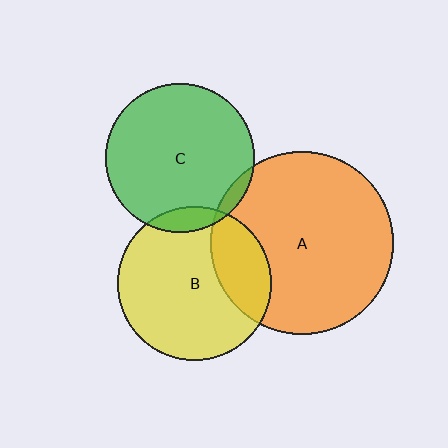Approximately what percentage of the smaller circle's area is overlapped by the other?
Approximately 25%.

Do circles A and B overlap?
Yes.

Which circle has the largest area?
Circle A (orange).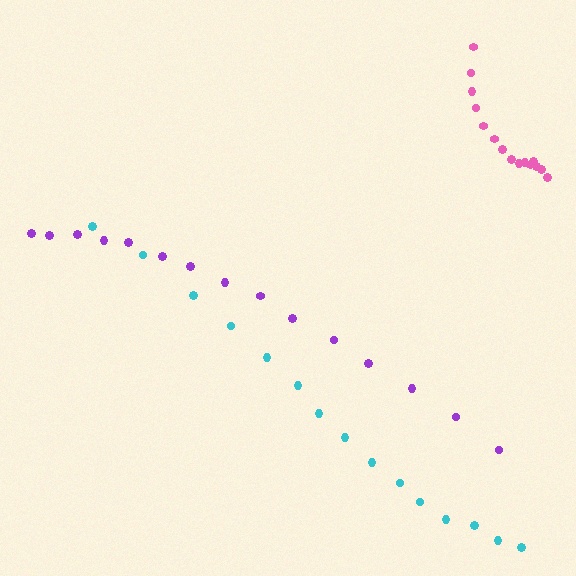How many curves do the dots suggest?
There are 3 distinct paths.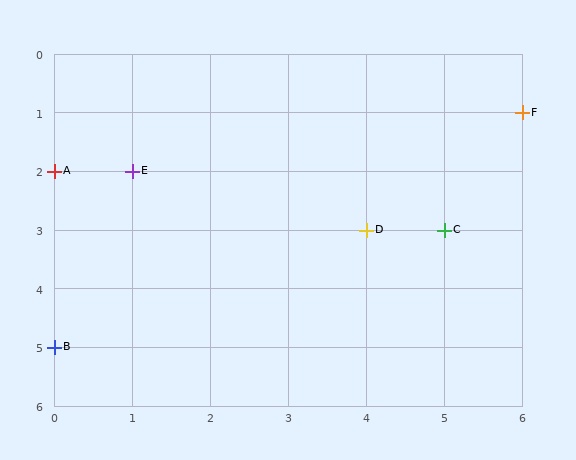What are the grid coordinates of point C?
Point C is at grid coordinates (5, 3).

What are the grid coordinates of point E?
Point E is at grid coordinates (1, 2).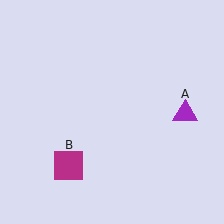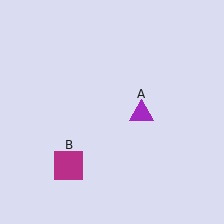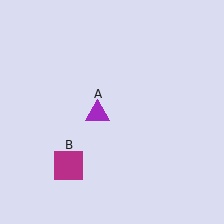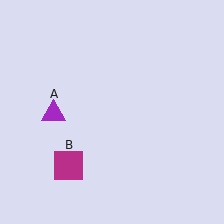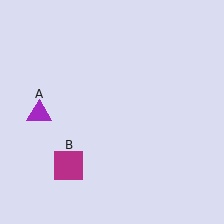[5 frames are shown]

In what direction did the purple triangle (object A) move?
The purple triangle (object A) moved left.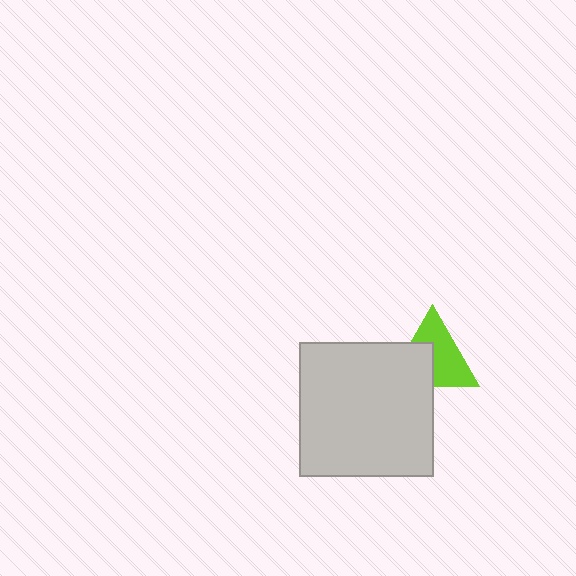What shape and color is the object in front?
The object in front is a light gray square.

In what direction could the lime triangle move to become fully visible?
The lime triangle could move toward the upper-right. That would shift it out from behind the light gray square entirely.